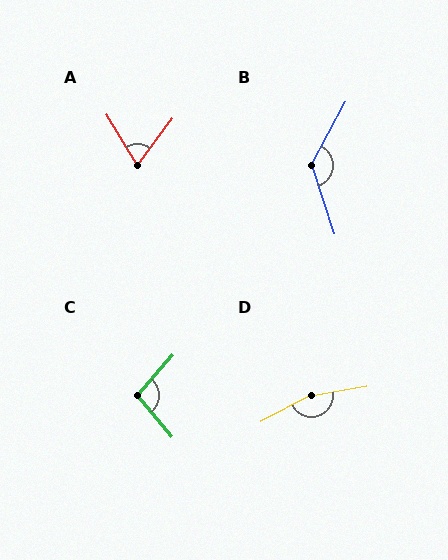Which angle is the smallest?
A, at approximately 68 degrees.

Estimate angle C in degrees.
Approximately 99 degrees.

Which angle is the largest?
D, at approximately 162 degrees.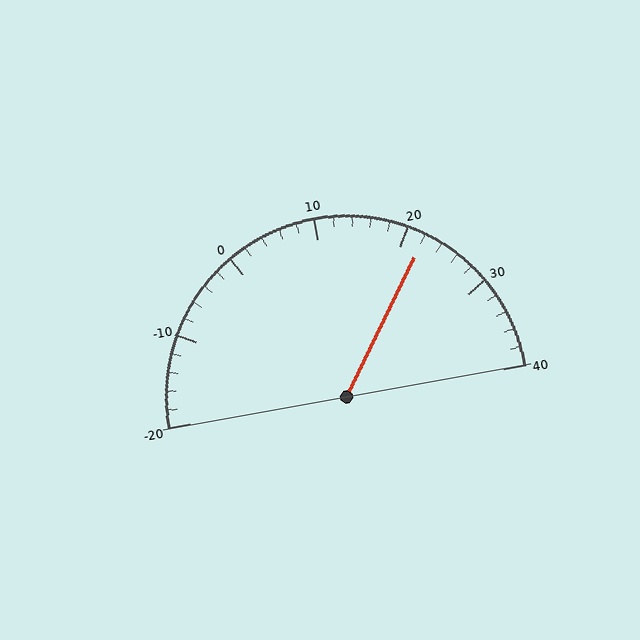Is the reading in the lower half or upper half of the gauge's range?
The reading is in the upper half of the range (-20 to 40).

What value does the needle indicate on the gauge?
The needle indicates approximately 22.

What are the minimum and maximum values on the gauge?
The gauge ranges from -20 to 40.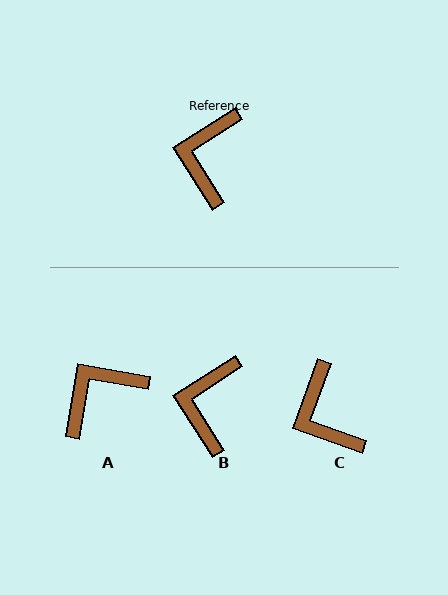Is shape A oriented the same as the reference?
No, it is off by about 42 degrees.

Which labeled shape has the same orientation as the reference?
B.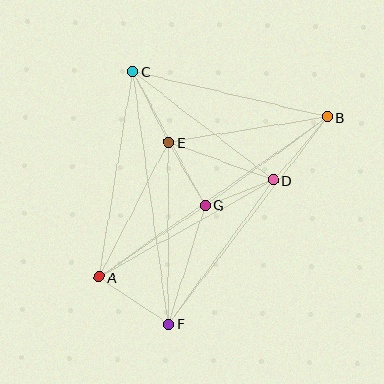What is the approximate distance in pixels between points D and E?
The distance between D and E is approximately 111 pixels.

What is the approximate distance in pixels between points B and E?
The distance between B and E is approximately 161 pixels.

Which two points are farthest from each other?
Points A and B are farthest from each other.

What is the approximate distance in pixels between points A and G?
The distance between A and G is approximately 128 pixels.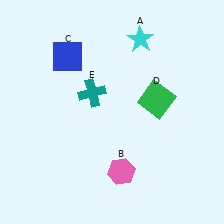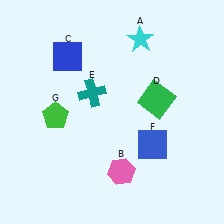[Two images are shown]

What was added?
A blue square (F), a green pentagon (G) were added in Image 2.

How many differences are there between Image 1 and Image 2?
There are 2 differences between the two images.